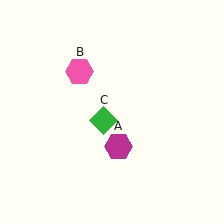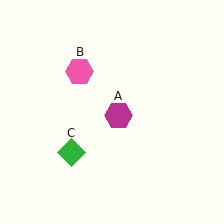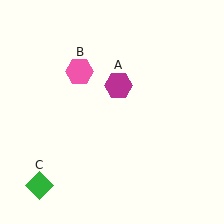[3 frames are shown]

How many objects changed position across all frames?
2 objects changed position: magenta hexagon (object A), green diamond (object C).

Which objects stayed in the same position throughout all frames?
Pink hexagon (object B) remained stationary.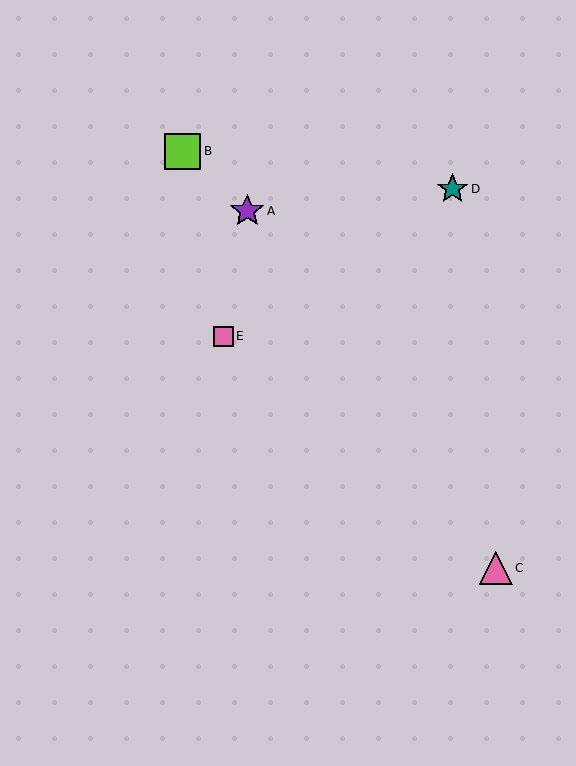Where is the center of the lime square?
The center of the lime square is at (183, 151).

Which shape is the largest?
The lime square (labeled B) is the largest.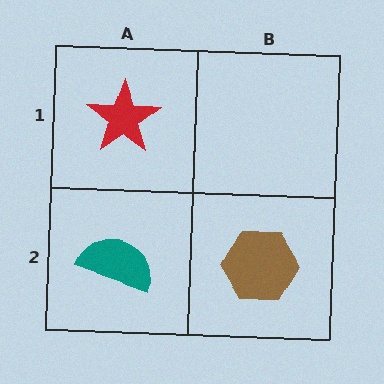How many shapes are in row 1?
1 shape.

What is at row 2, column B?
A brown hexagon.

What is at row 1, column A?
A red star.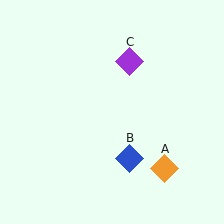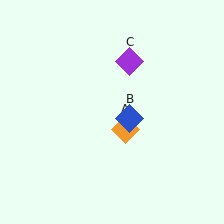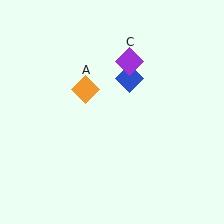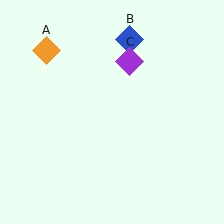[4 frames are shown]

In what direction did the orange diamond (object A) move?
The orange diamond (object A) moved up and to the left.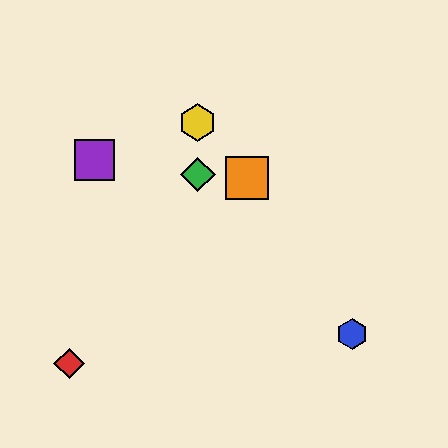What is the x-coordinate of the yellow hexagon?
The yellow hexagon is at x≈198.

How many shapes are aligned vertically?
2 shapes (the green diamond, the yellow hexagon) are aligned vertically.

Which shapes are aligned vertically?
The green diamond, the yellow hexagon are aligned vertically.